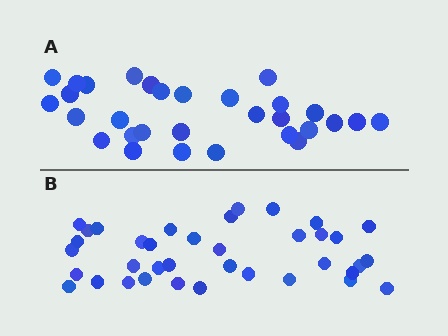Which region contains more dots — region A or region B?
Region B (the bottom region) has more dots.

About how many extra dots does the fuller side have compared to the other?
Region B has roughly 8 or so more dots than region A.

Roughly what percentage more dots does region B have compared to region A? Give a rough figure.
About 25% more.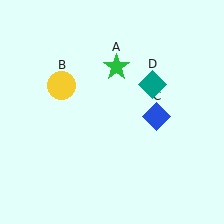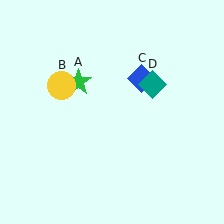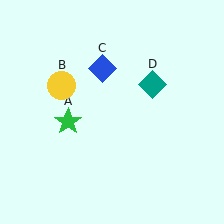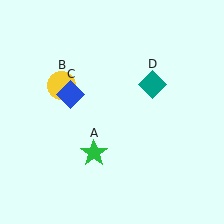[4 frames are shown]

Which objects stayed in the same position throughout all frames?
Yellow circle (object B) and teal diamond (object D) remained stationary.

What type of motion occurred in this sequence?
The green star (object A), blue diamond (object C) rotated counterclockwise around the center of the scene.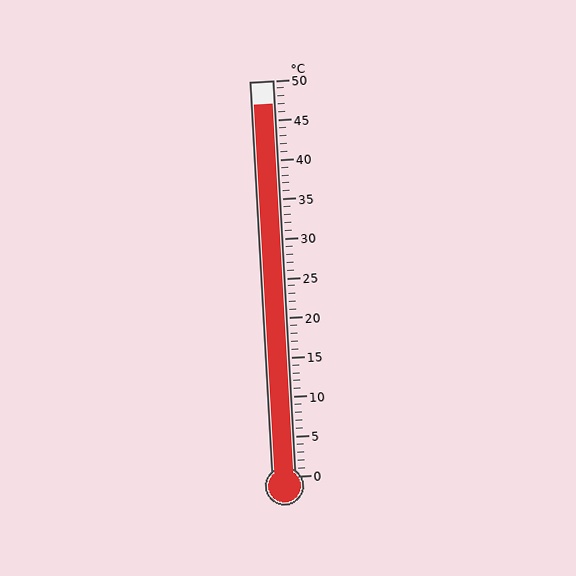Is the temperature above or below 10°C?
The temperature is above 10°C.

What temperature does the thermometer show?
The thermometer shows approximately 47°C.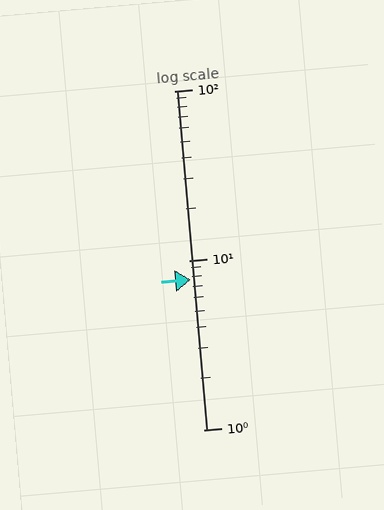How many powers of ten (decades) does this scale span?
The scale spans 2 decades, from 1 to 100.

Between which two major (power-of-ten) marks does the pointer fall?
The pointer is between 1 and 10.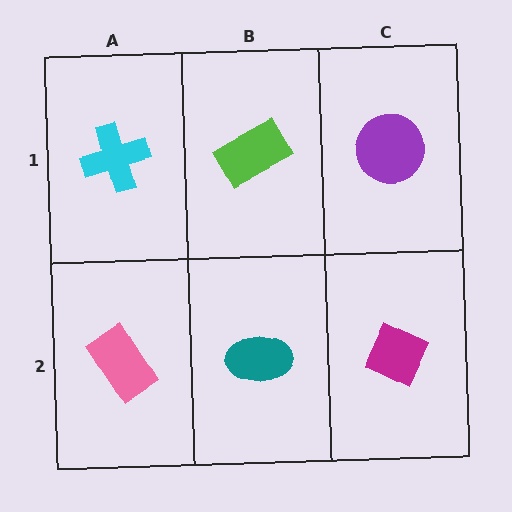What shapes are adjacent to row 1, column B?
A teal ellipse (row 2, column B), a cyan cross (row 1, column A), a purple circle (row 1, column C).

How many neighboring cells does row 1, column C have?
2.